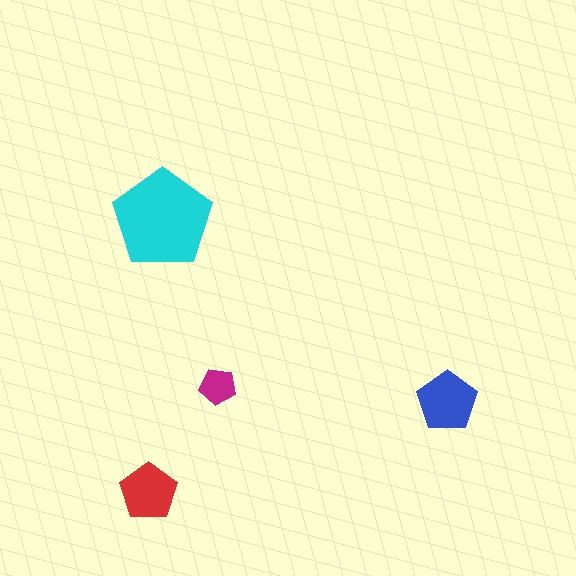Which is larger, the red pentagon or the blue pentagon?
The blue one.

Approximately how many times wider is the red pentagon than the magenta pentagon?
About 1.5 times wider.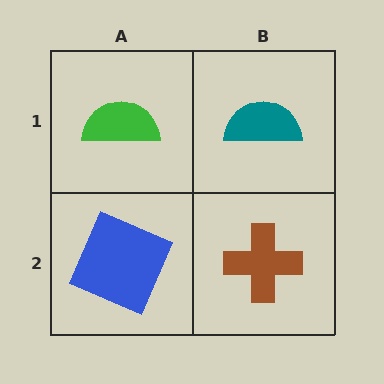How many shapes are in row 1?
2 shapes.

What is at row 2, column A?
A blue square.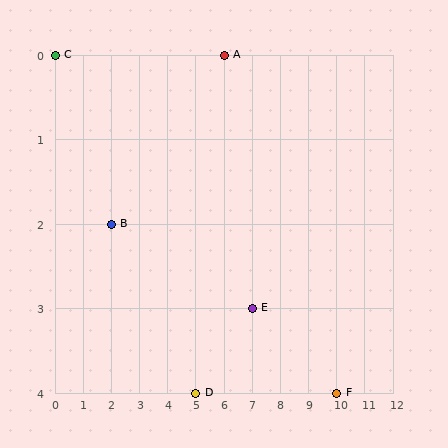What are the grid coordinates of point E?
Point E is at grid coordinates (7, 3).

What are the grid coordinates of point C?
Point C is at grid coordinates (0, 0).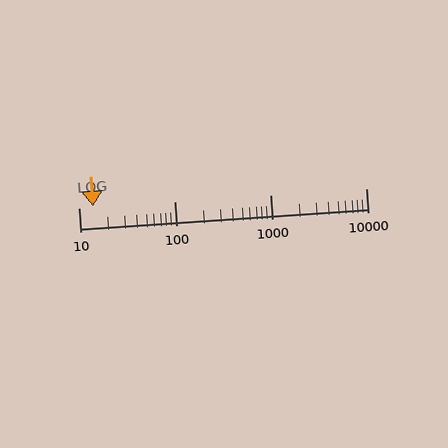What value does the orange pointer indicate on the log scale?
The pointer indicates approximately 14.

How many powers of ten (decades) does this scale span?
The scale spans 3 decades, from 10 to 10000.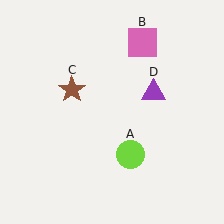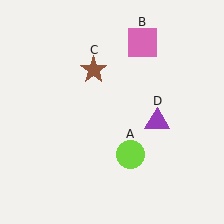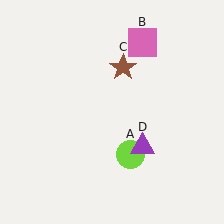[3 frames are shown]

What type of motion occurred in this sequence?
The brown star (object C), purple triangle (object D) rotated clockwise around the center of the scene.